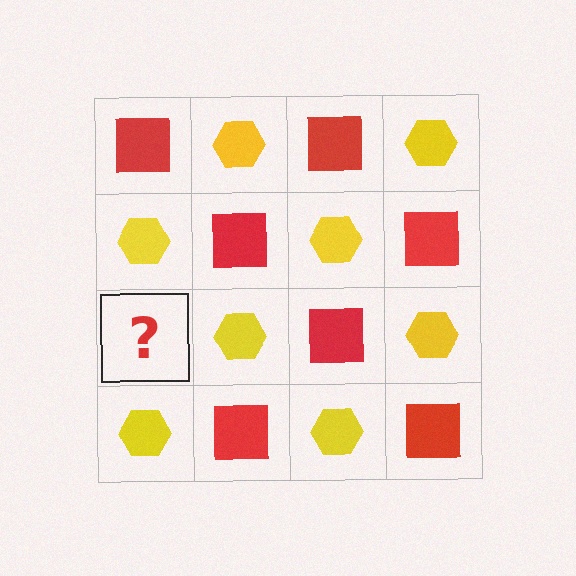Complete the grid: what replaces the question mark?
The question mark should be replaced with a red square.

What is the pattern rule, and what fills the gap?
The rule is that it alternates red square and yellow hexagon in a checkerboard pattern. The gap should be filled with a red square.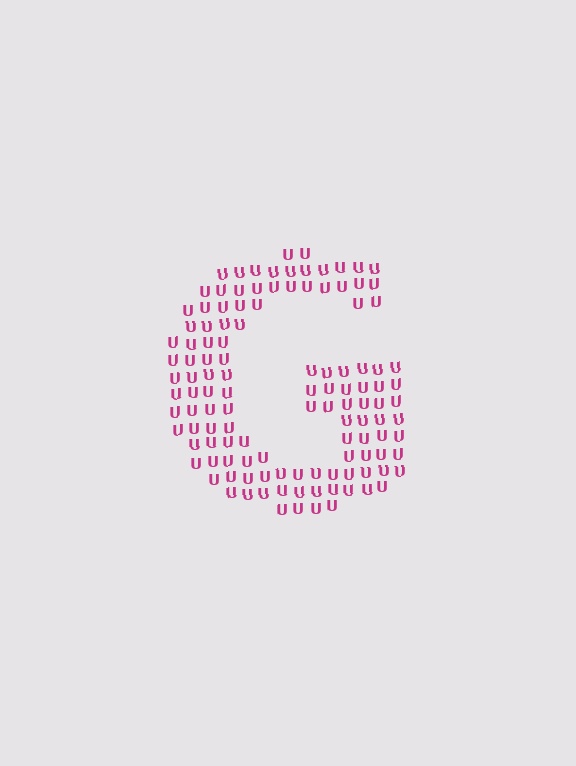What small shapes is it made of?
It is made of small letter U's.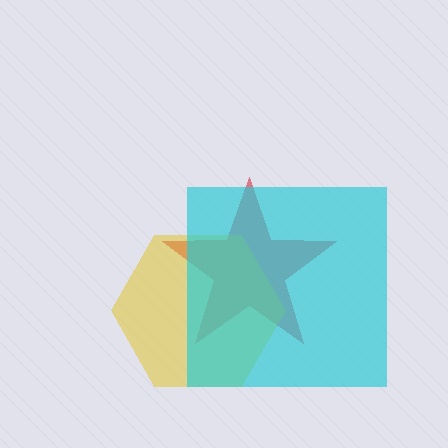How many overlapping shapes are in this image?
There are 3 overlapping shapes in the image.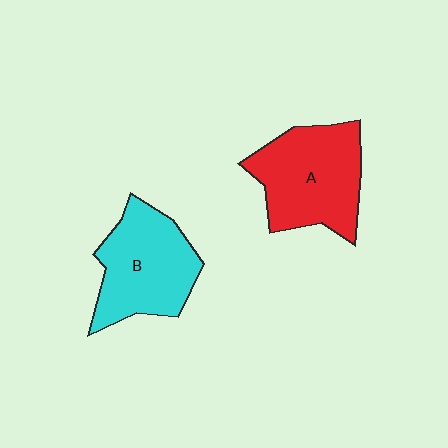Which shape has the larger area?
Shape A (red).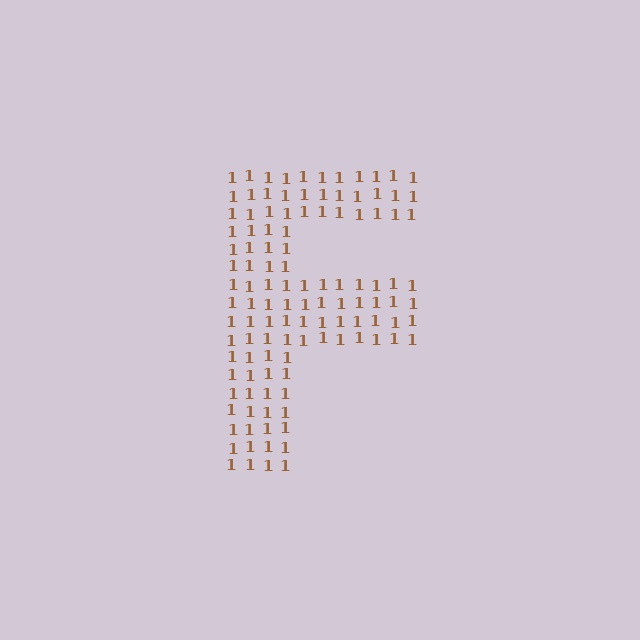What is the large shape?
The large shape is the letter F.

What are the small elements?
The small elements are digit 1's.